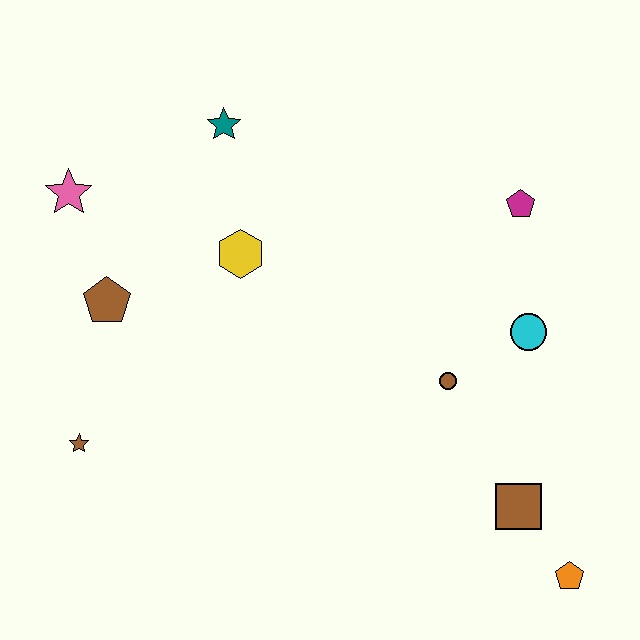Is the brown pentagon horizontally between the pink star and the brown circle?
Yes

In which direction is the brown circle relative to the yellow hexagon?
The brown circle is to the right of the yellow hexagon.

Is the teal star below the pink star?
No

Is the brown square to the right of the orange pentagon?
No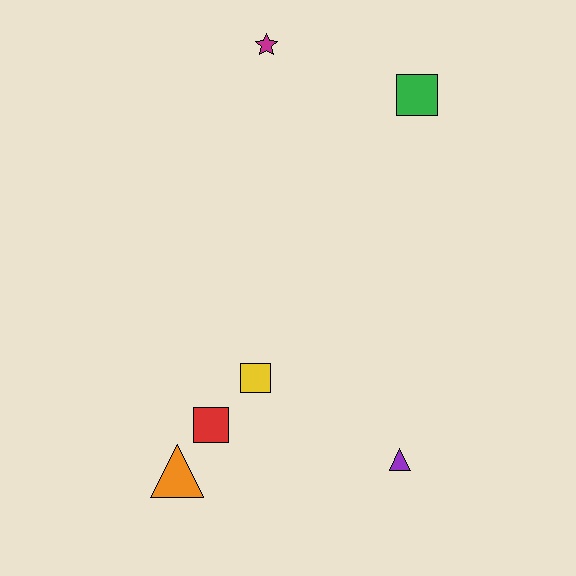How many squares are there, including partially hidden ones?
There are 3 squares.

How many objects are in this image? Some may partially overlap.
There are 6 objects.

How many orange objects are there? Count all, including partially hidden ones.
There is 1 orange object.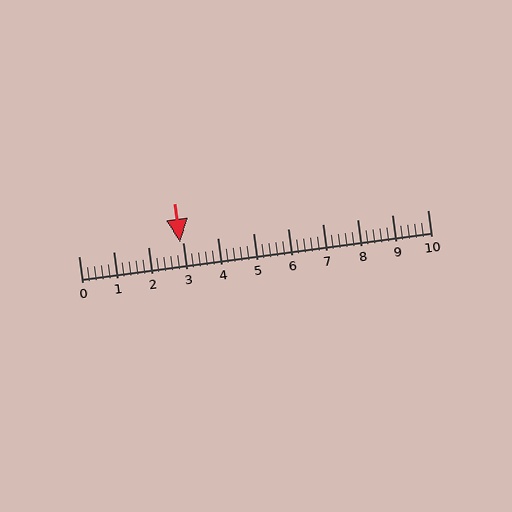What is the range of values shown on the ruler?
The ruler shows values from 0 to 10.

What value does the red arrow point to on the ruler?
The red arrow points to approximately 2.9.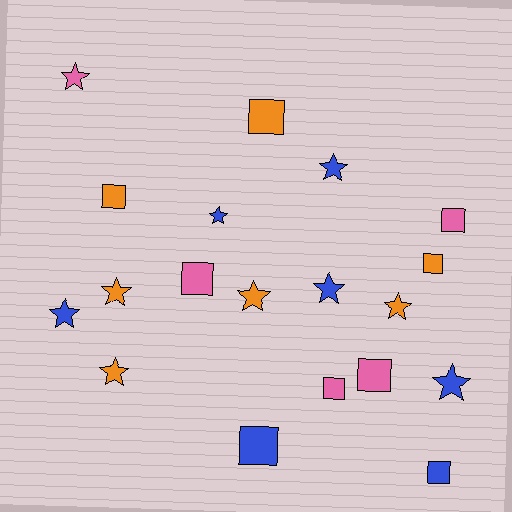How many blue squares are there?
There are 2 blue squares.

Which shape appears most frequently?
Star, with 10 objects.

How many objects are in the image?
There are 19 objects.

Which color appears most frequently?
Blue, with 7 objects.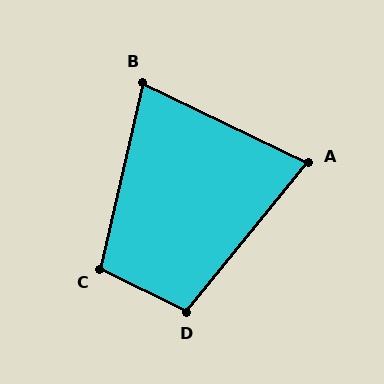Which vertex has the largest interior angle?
C, at approximately 103 degrees.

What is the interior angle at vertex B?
Approximately 77 degrees (acute).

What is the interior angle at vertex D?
Approximately 103 degrees (obtuse).